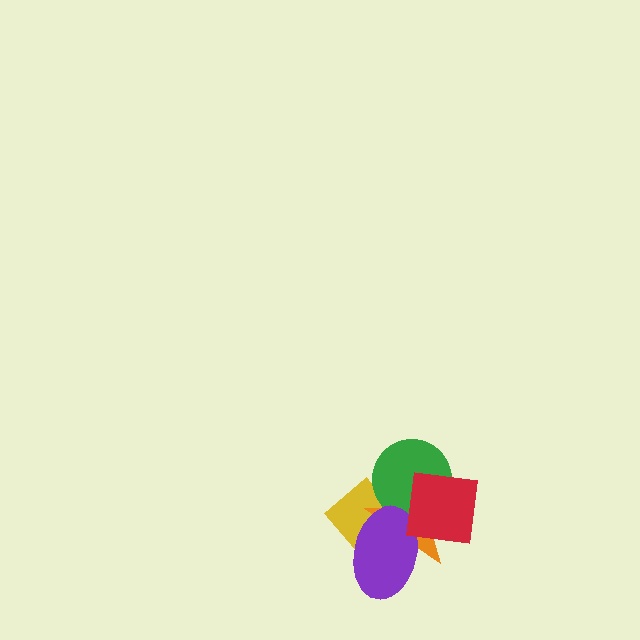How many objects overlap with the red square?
2 objects overlap with the red square.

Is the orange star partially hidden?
Yes, it is partially covered by another shape.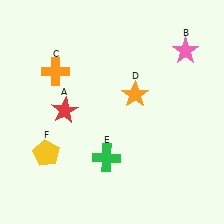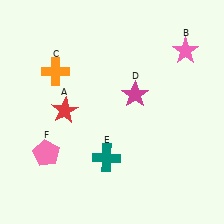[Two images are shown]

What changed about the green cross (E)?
In Image 1, E is green. In Image 2, it changed to teal.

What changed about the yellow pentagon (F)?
In Image 1, F is yellow. In Image 2, it changed to pink.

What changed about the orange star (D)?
In Image 1, D is orange. In Image 2, it changed to magenta.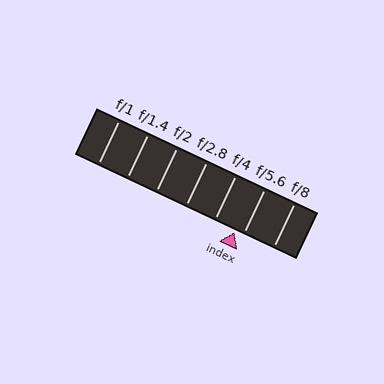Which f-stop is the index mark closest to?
The index mark is closest to f/5.6.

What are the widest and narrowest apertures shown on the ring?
The widest aperture shown is f/1 and the narrowest is f/8.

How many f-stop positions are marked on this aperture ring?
There are 7 f-stop positions marked.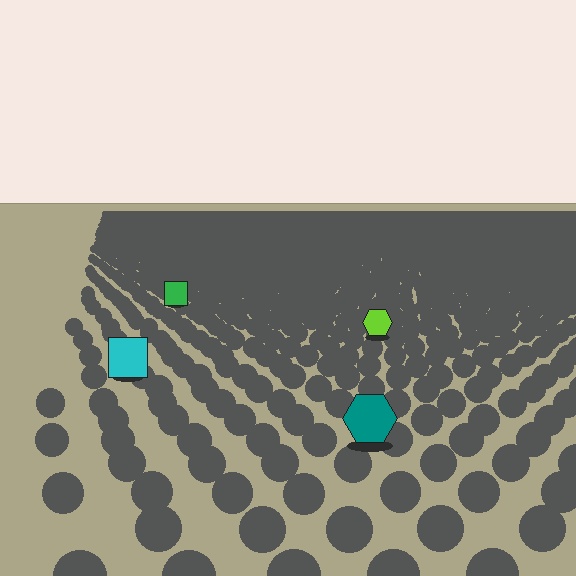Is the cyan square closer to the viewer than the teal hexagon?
No. The teal hexagon is closer — you can tell from the texture gradient: the ground texture is coarser near it.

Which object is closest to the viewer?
The teal hexagon is closest. The texture marks near it are larger and more spread out.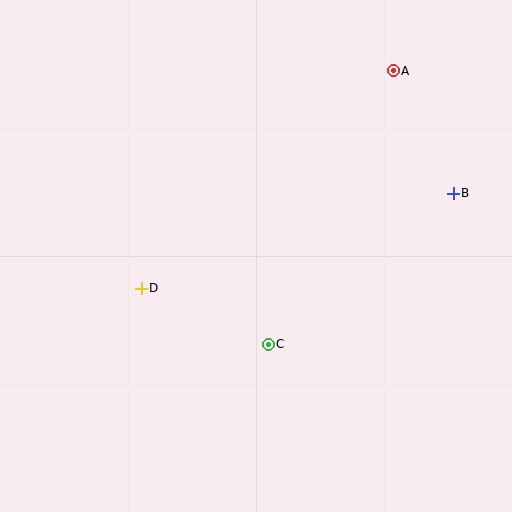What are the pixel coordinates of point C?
Point C is at (268, 344).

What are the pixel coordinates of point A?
Point A is at (393, 71).